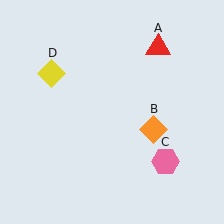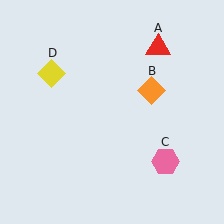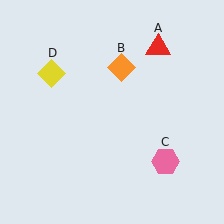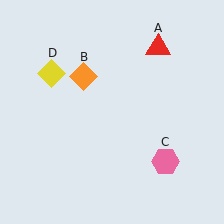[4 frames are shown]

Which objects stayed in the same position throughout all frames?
Red triangle (object A) and pink hexagon (object C) and yellow diamond (object D) remained stationary.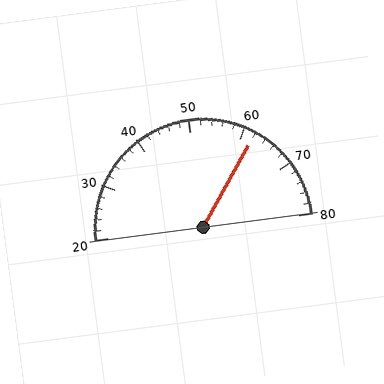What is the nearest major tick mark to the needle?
The nearest major tick mark is 60.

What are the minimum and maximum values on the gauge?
The gauge ranges from 20 to 80.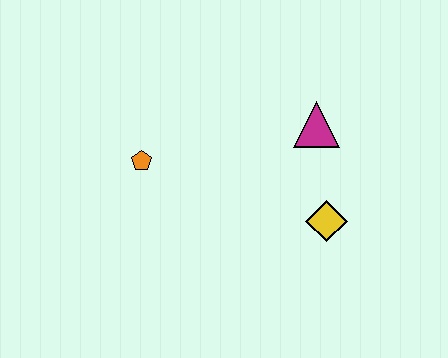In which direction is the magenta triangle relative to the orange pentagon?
The magenta triangle is to the right of the orange pentagon.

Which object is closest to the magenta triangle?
The yellow diamond is closest to the magenta triangle.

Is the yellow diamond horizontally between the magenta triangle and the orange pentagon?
No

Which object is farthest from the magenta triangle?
The orange pentagon is farthest from the magenta triangle.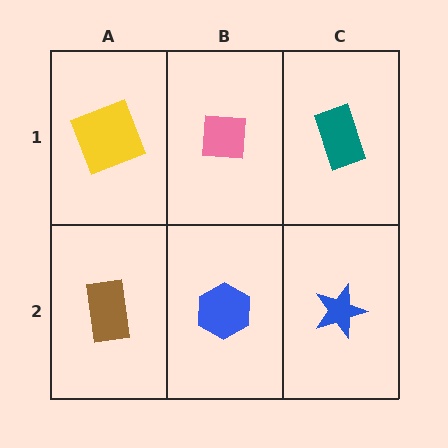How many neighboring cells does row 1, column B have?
3.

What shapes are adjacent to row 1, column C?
A blue star (row 2, column C), a pink square (row 1, column B).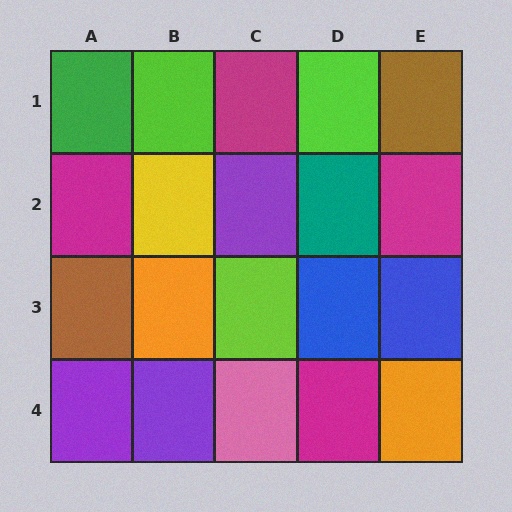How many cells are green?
1 cell is green.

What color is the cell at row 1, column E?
Brown.